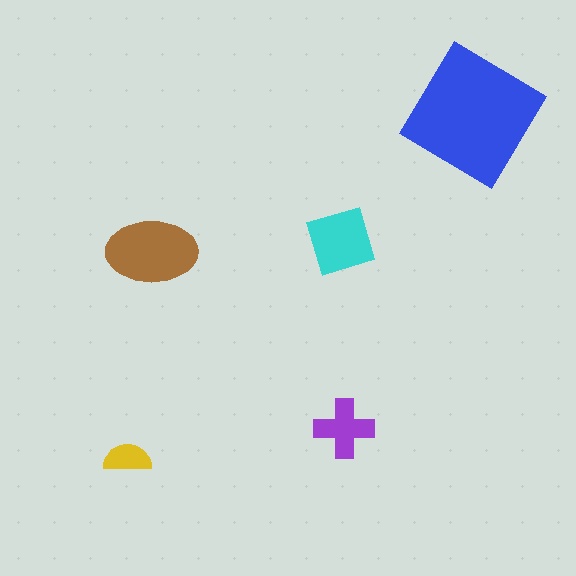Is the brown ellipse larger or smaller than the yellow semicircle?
Larger.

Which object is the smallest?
The yellow semicircle.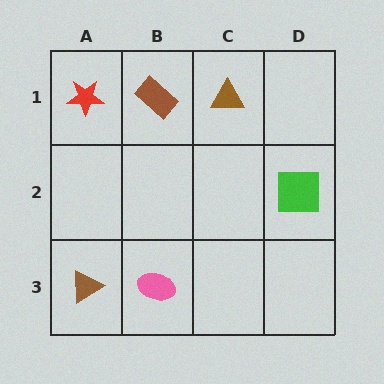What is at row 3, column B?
A pink ellipse.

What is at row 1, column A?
A red star.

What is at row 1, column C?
A brown triangle.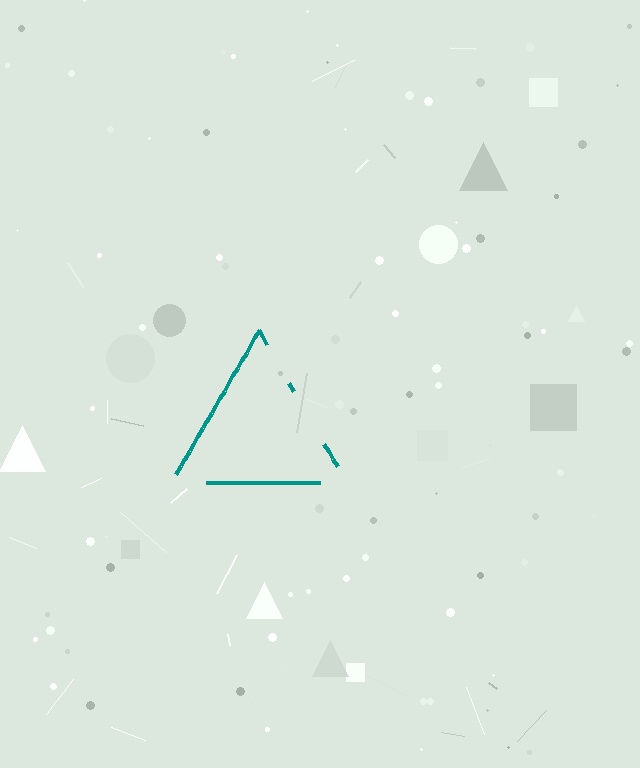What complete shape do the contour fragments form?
The contour fragments form a triangle.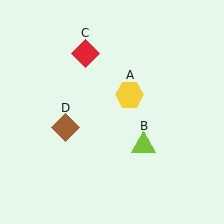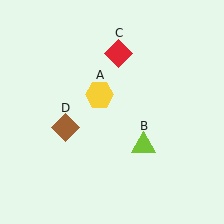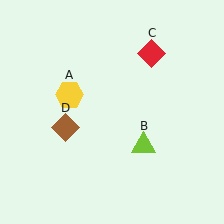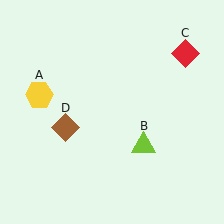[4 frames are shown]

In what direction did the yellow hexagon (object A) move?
The yellow hexagon (object A) moved left.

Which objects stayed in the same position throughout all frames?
Lime triangle (object B) and brown diamond (object D) remained stationary.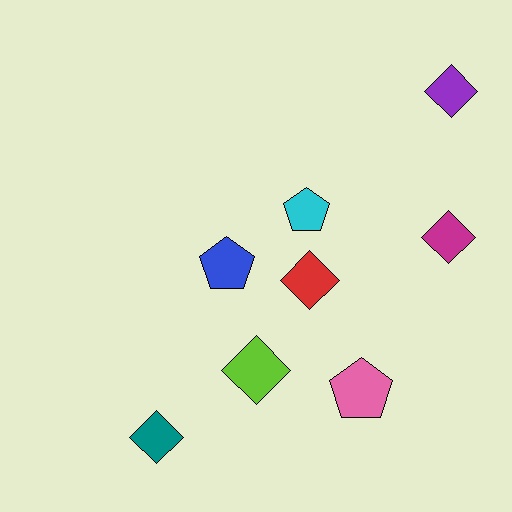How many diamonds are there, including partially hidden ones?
There are 5 diamonds.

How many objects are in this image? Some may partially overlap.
There are 8 objects.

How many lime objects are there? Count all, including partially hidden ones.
There is 1 lime object.